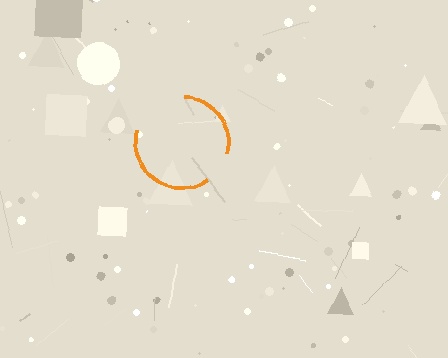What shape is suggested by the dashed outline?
The dashed outline suggests a circle.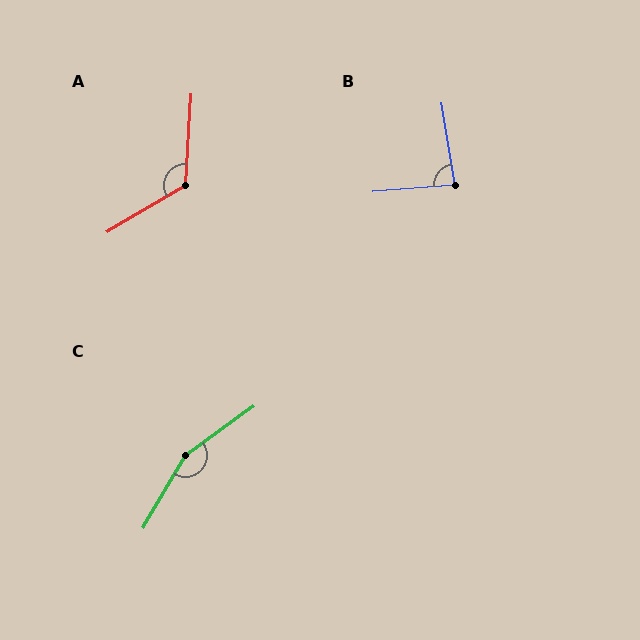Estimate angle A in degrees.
Approximately 124 degrees.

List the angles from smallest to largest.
B (85°), A (124°), C (156°).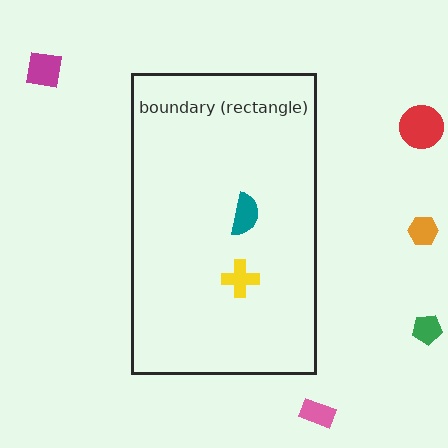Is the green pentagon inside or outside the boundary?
Outside.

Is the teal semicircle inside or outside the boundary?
Inside.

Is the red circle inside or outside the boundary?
Outside.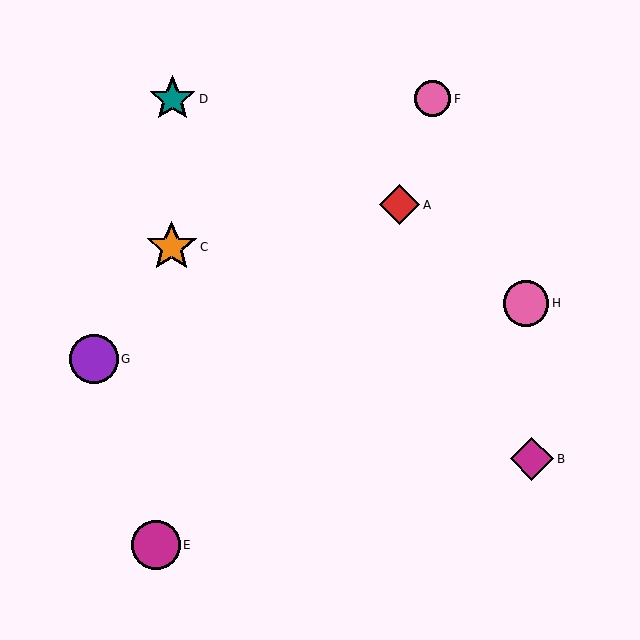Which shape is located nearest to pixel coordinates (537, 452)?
The magenta diamond (labeled B) at (532, 459) is nearest to that location.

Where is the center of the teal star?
The center of the teal star is at (173, 99).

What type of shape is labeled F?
Shape F is a pink circle.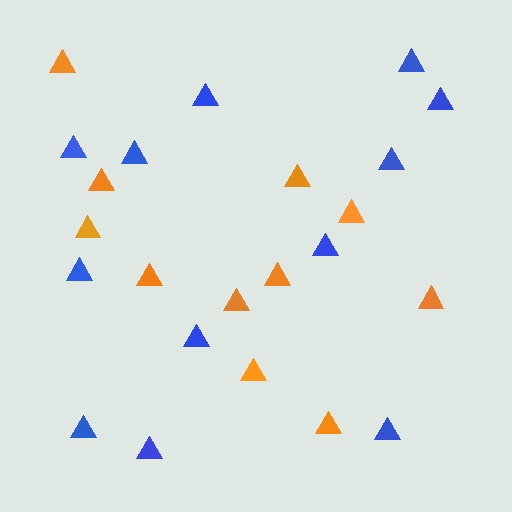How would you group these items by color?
There are 2 groups: one group of blue triangles (12) and one group of orange triangles (11).